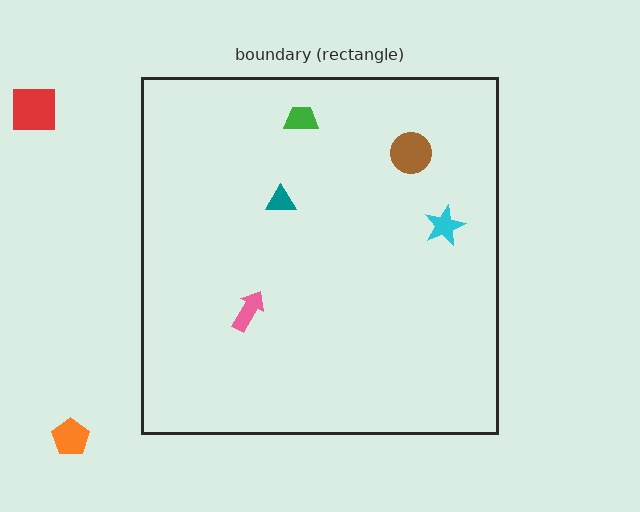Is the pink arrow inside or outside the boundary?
Inside.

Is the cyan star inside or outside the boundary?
Inside.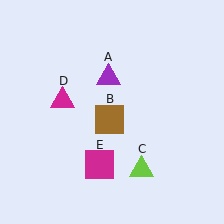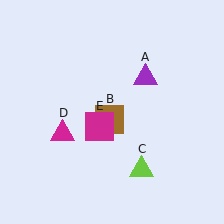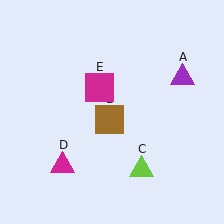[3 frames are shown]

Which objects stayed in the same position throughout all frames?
Brown square (object B) and lime triangle (object C) remained stationary.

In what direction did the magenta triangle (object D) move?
The magenta triangle (object D) moved down.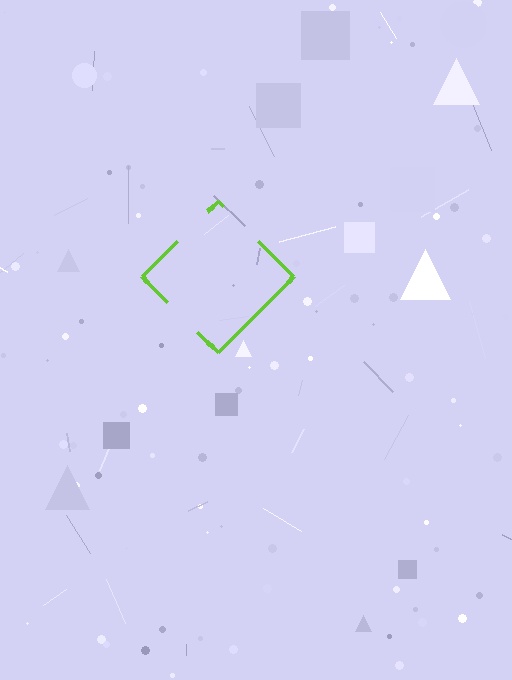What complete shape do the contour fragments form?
The contour fragments form a diamond.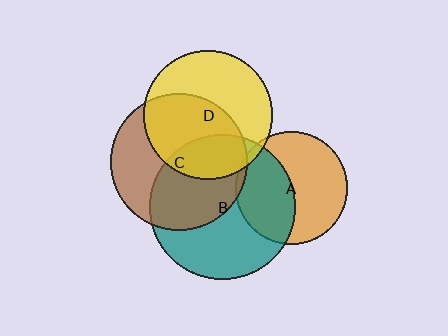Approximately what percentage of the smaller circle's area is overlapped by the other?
Approximately 5%.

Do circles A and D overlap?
Yes.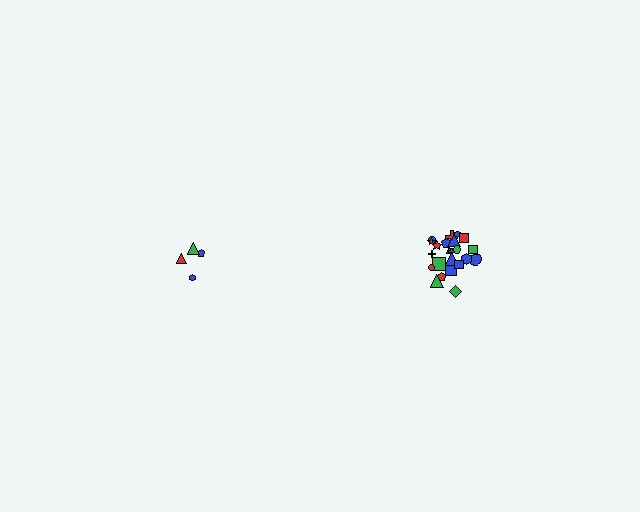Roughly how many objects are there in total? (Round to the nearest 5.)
Roughly 30 objects in total.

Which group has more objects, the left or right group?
The right group.